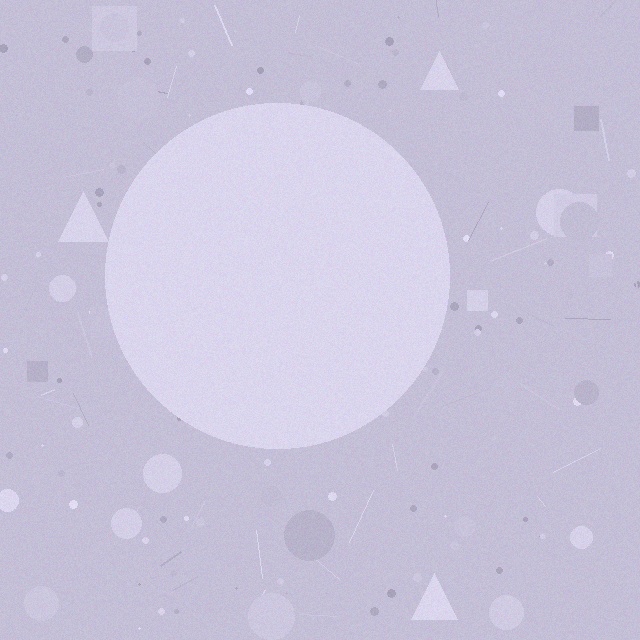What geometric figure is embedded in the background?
A circle is embedded in the background.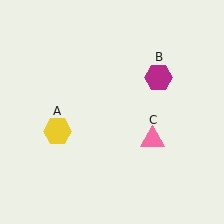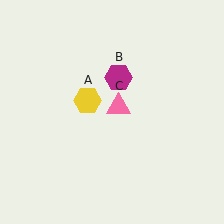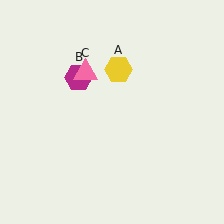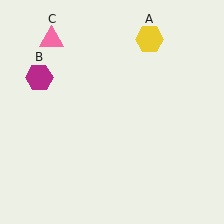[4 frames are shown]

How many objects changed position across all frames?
3 objects changed position: yellow hexagon (object A), magenta hexagon (object B), pink triangle (object C).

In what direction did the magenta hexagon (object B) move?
The magenta hexagon (object B) moved left.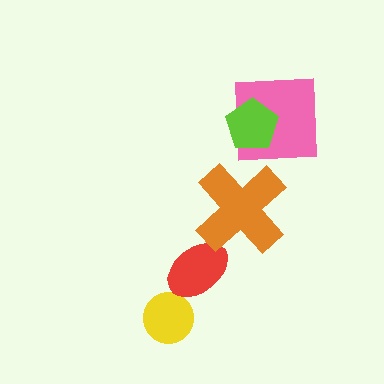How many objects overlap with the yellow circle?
0 objects overlap with the yellow circle.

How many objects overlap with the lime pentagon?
1 object overlaps with the lime pentagon.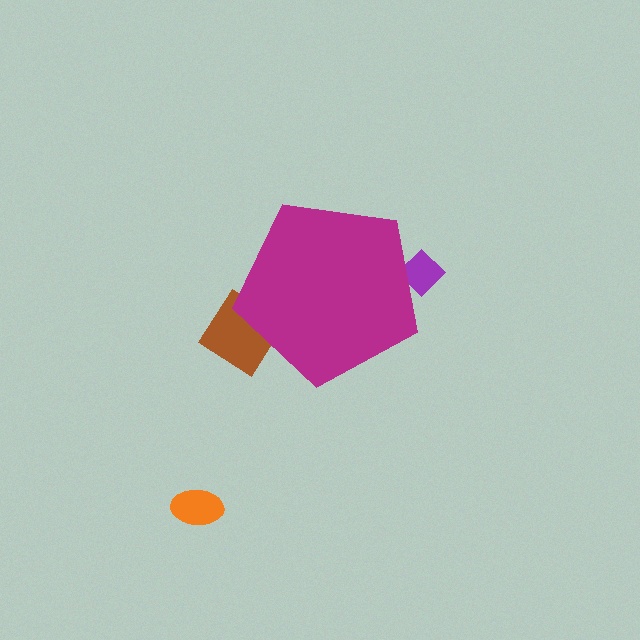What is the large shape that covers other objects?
A magenta pentagon.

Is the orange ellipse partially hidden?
No, the orange ellipse is fully visible.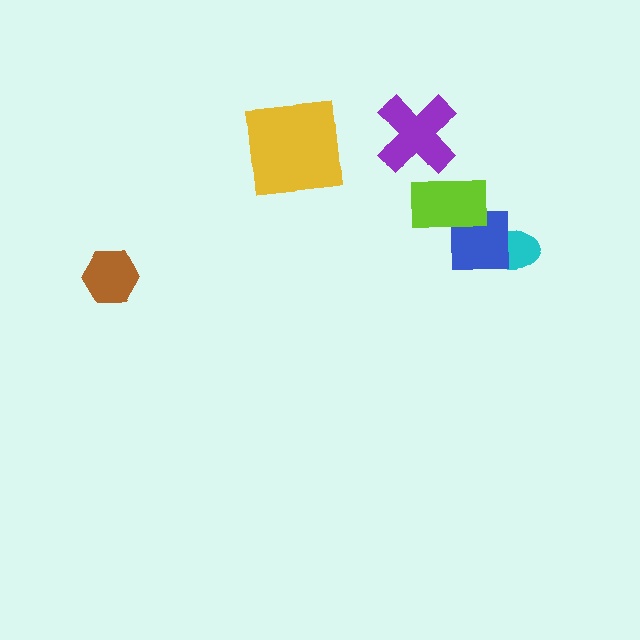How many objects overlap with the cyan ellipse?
1 object overlaps with the cyan ellipse.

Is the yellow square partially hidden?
No, no other shape covers it.